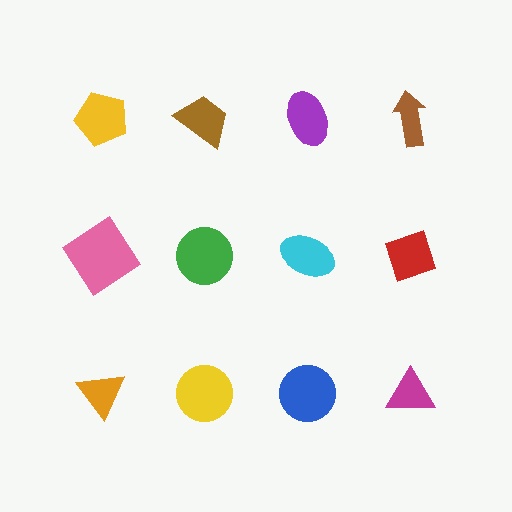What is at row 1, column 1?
A yellow pentagon.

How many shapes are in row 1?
4 shapes.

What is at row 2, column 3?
A cyan ellipse.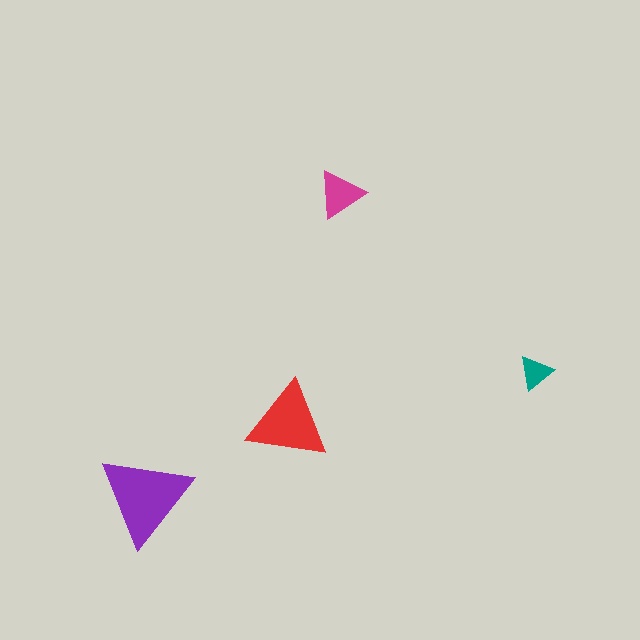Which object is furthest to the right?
The teal triangle is rightmost.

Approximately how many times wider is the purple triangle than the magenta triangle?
About 2 times wider.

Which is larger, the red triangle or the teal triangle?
The red one.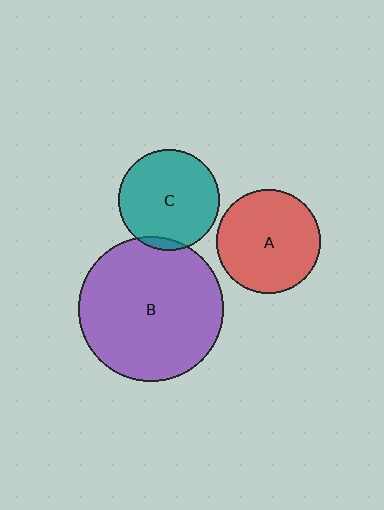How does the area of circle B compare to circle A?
Approximately 1.9 times.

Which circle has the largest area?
Circle B (purple).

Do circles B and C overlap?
Yes.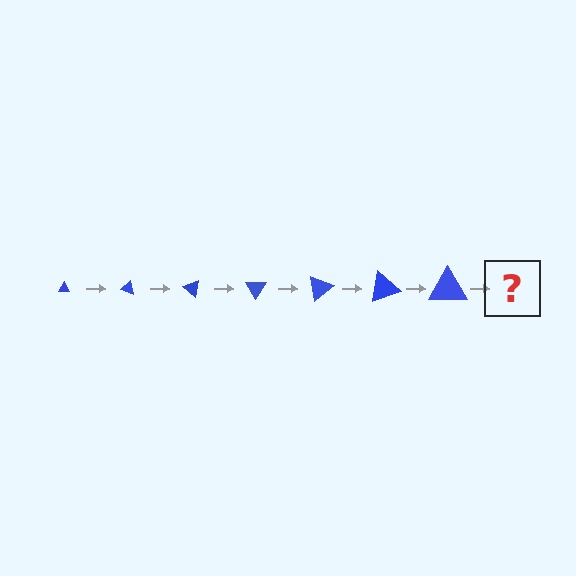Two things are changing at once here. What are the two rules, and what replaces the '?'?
The two rules are that the triangle grows larger each step and it rotates 20 degrees each step. The '?' should be a triangle, larger than the previous one and rotated 140 degrees from the start.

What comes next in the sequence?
The next element should be a triangle, larger than the previous one and rotated 140 degrees from the start.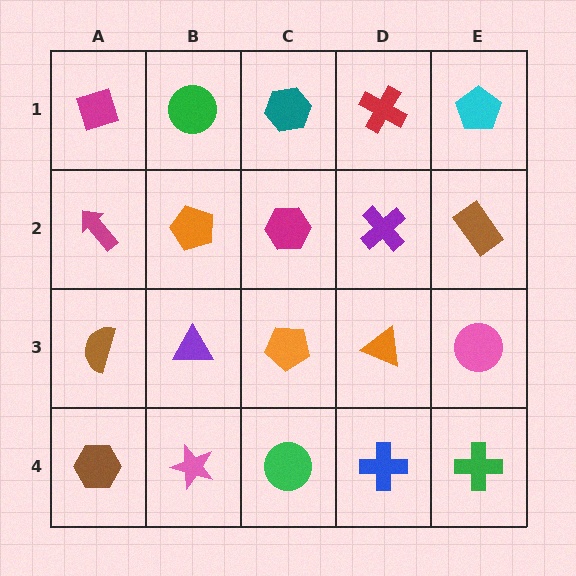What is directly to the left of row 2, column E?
A purple cross.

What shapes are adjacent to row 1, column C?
A magenta hexagon (row 2, column C), a green circle (row 1, column B), a red cross (row 1, column D).